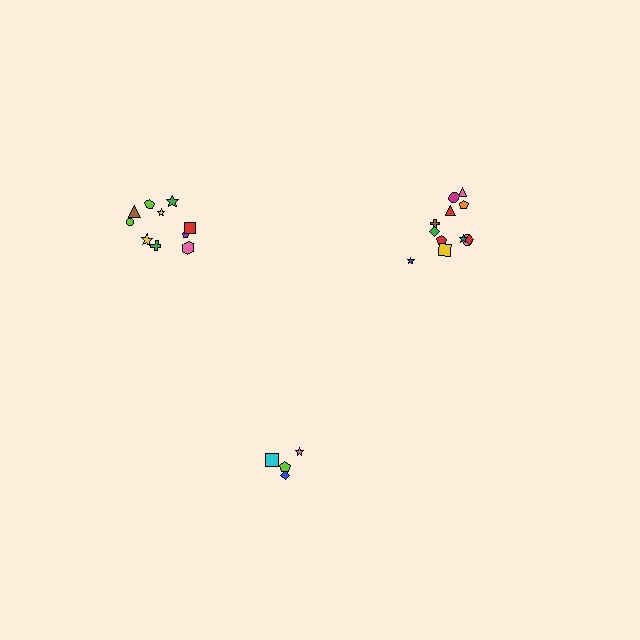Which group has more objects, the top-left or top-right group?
The top-right group.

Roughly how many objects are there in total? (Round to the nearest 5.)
Roughly 25 objects in total.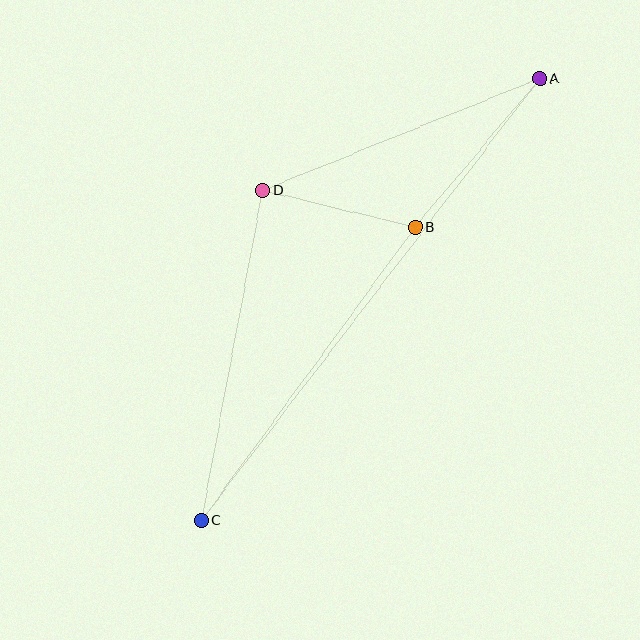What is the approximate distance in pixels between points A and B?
The distance between A and B is approximately 194 pixels.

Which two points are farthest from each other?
Points A and C are farthest from each other.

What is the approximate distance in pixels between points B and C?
The distance between B and C is approximately 362 pixels.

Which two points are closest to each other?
Points B and D are closest to each other.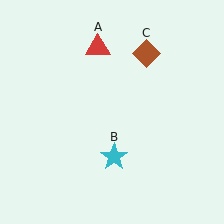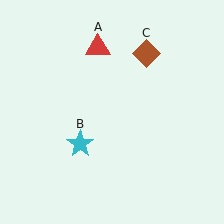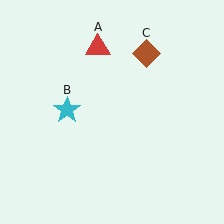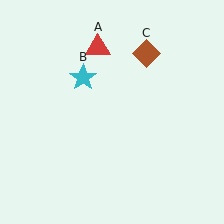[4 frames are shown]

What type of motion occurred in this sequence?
The cyan star (object B) rotated clockwise around the center of the scene.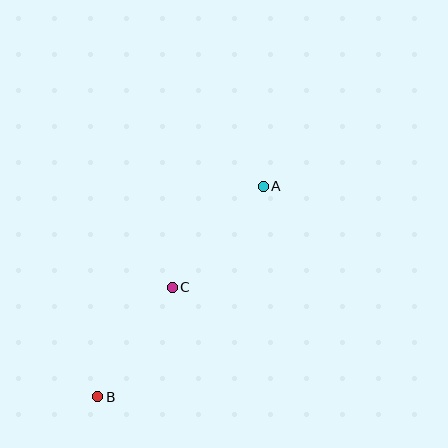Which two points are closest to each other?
Points B and C are closest to each other.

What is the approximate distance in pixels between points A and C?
The distance between A and C is approximately 136 pixels.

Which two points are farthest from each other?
Points A and B are farthest from each other.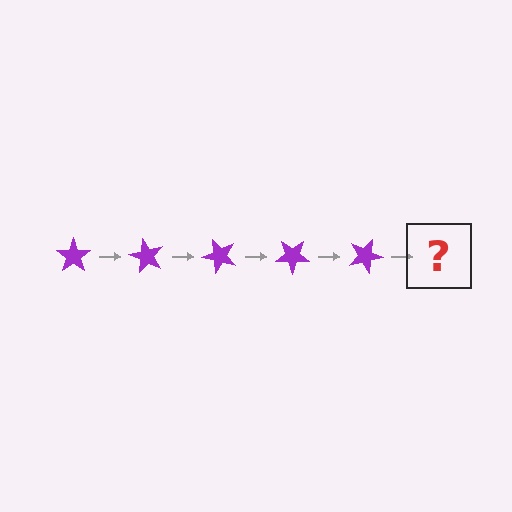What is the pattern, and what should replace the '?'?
The pattern is that the star rotates 60 degrees each step. The '?' should be a purple star rotated 300 degrees.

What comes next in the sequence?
The next element should be a purple star rotated 300 degrees.